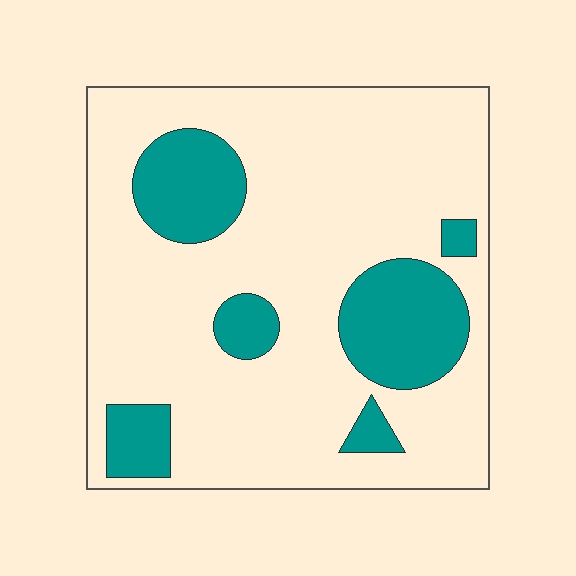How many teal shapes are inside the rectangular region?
6.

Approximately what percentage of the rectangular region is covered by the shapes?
Approximately 20%.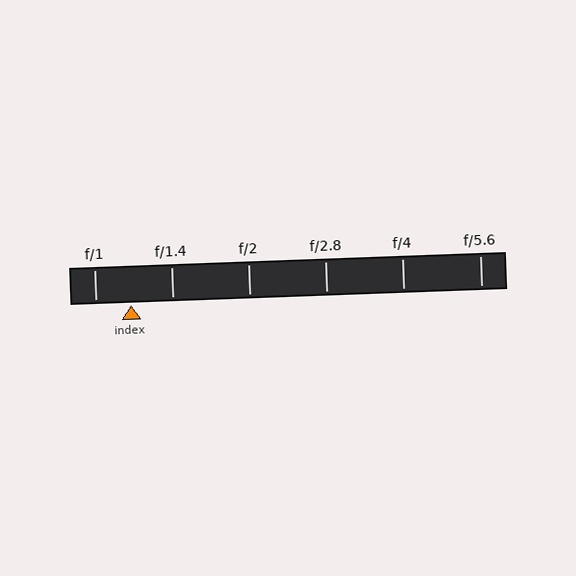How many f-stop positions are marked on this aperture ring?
There are 6 f-stop positions marked.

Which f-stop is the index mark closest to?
The index mark is closest to f/1.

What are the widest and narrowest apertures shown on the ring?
The widest aperture shown is f/1 and the narrowest is f/5.6.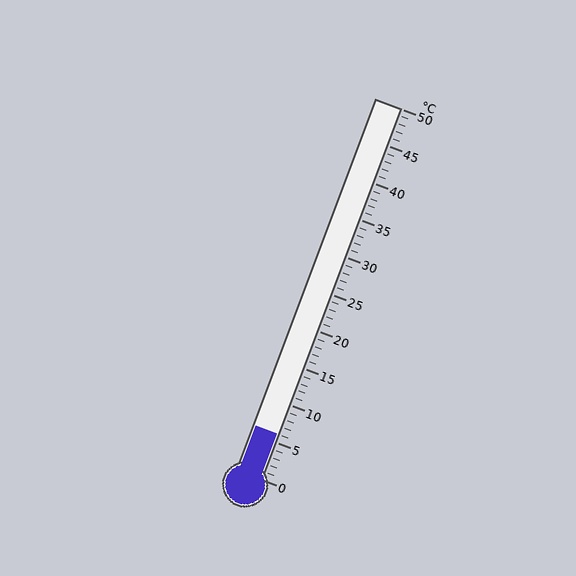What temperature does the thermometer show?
The thermometer shows approximately 6°C.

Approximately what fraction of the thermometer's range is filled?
The thermometer is filled to approximately 10% of its range.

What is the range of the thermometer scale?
The thermometer scale ranges from 0°C to 50°C.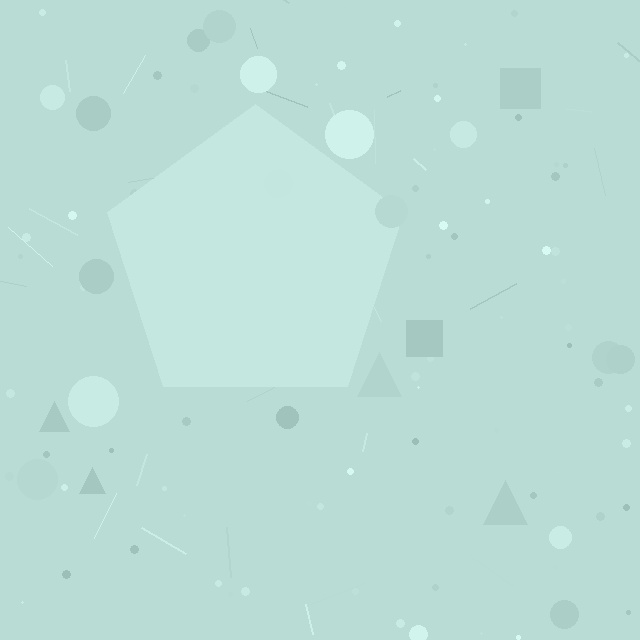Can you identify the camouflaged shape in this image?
The camouflaged shape is a pentagon.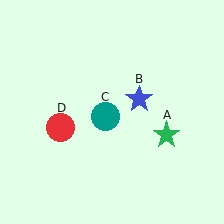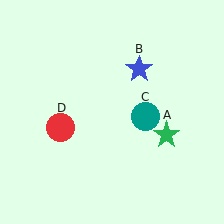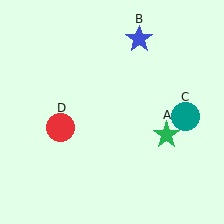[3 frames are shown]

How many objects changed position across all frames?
2 objects changed position: blue star (object B), teal circle (object C).